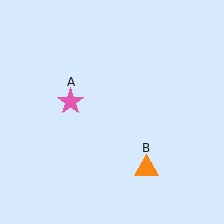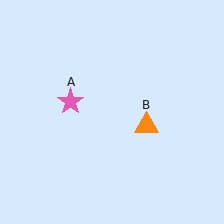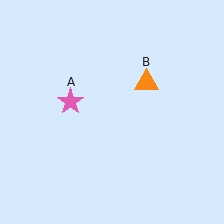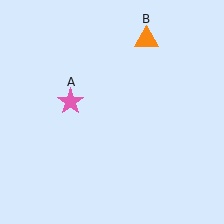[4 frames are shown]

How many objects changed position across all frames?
1 object changed position: orange triangle (object B).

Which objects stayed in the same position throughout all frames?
Pink star (object A) remained stationary.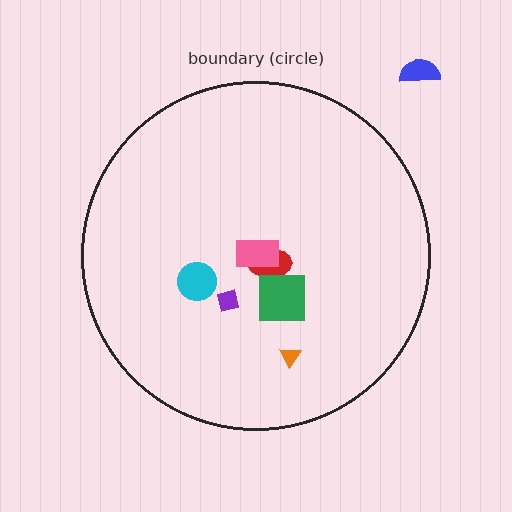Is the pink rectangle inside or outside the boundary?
Inside.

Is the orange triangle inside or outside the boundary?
Inside.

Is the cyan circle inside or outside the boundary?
Inside.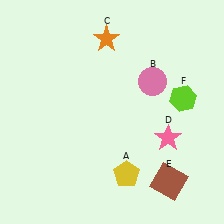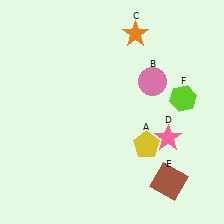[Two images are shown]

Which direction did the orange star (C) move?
The orange star (C) moved right.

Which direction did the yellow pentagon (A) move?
The yellow pentagon (A) moved up.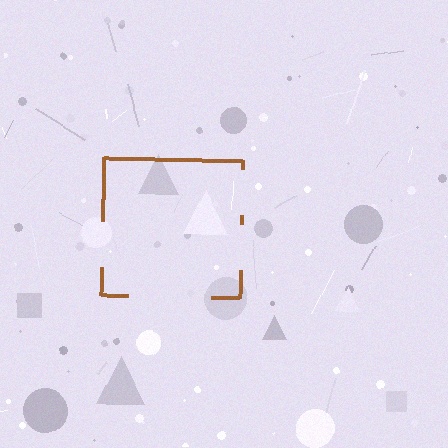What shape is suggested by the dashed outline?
The dashed outline suggests a square.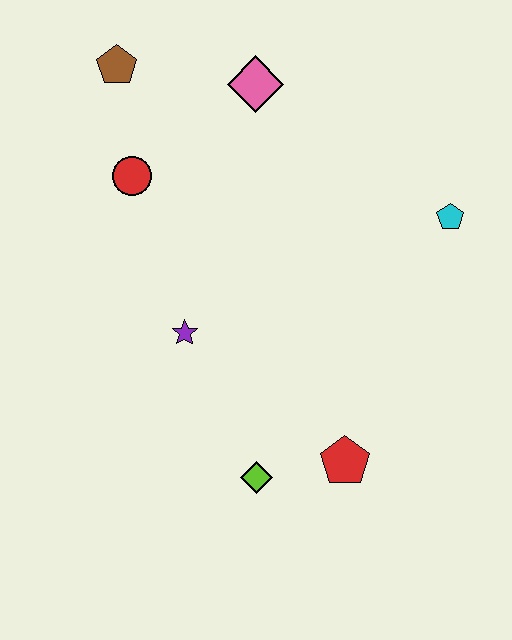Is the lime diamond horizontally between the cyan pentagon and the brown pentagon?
Yes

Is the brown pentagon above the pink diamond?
Yes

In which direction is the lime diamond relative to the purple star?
The lime diamond is below the purple star.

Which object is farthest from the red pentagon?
The brown pentagon is farthest from the red pentagon.